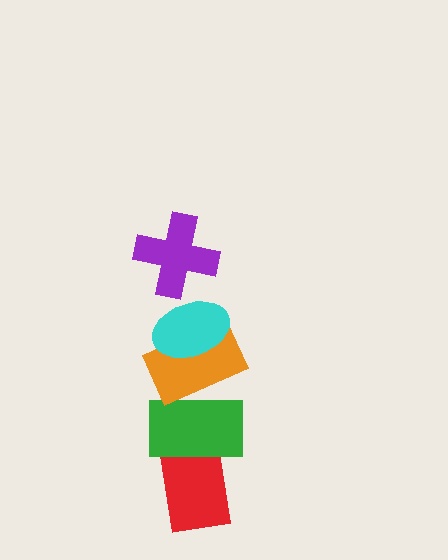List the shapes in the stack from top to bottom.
From top to bottom: the purple cross, the cyan ellipse, the orange rectangle, the green rectangle, the red rectangle.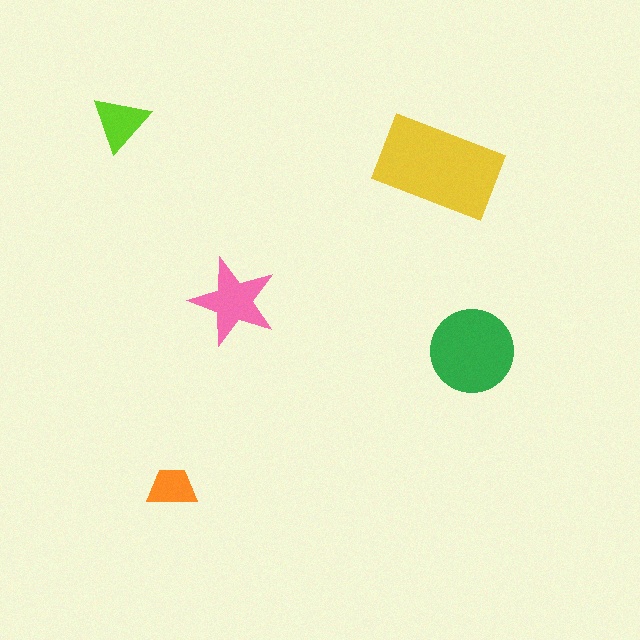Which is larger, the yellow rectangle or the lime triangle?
The yellow rectangle.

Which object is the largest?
The yellow rectangle.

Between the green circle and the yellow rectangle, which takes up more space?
The yellow rectangle.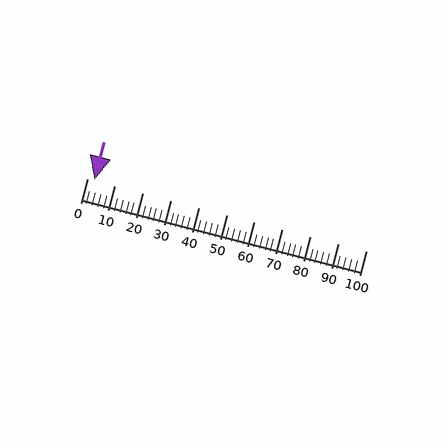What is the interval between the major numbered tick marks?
The major tick marks are spaced 10 units apart.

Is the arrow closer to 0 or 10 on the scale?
The arrow is closer to 0.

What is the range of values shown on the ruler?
The ruler shows values from 0 to 100.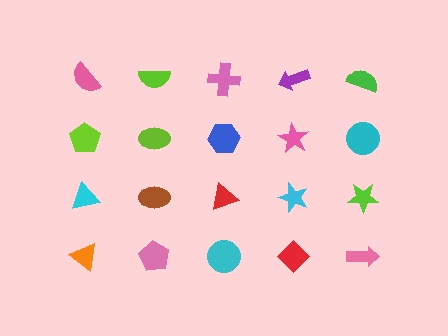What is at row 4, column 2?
A pink pentagon.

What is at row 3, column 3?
A red triangle.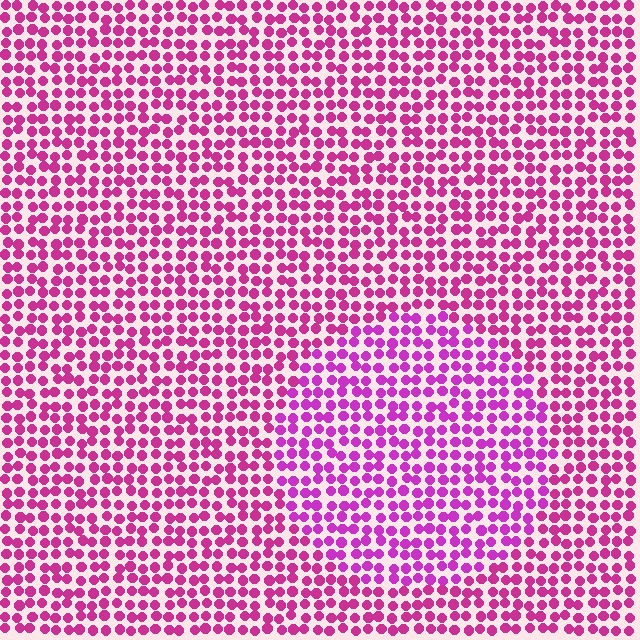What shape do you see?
I see a circle.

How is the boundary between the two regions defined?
The boundary is defined purely by a slight shift in hue (about 20 degrees). Spacing, size, and orientation are identical on both sides.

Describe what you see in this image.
The image is filled with small magenta elements in a uniform arrangement. A circle-shaped region is visible where the elements are tinted to a slightly different hue, forming a subtle color boundary.